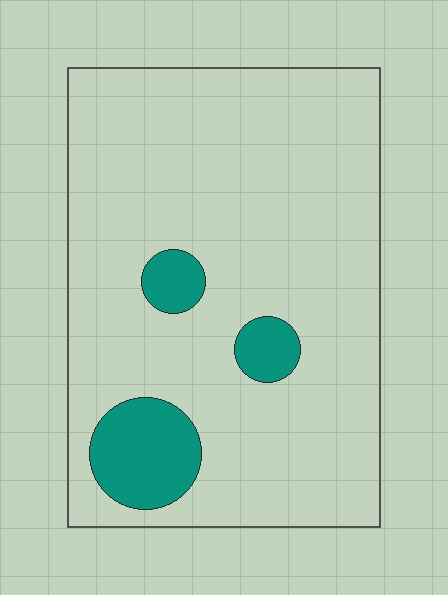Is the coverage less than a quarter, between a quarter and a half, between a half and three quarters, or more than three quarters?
Less than a quarter.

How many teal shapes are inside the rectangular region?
3.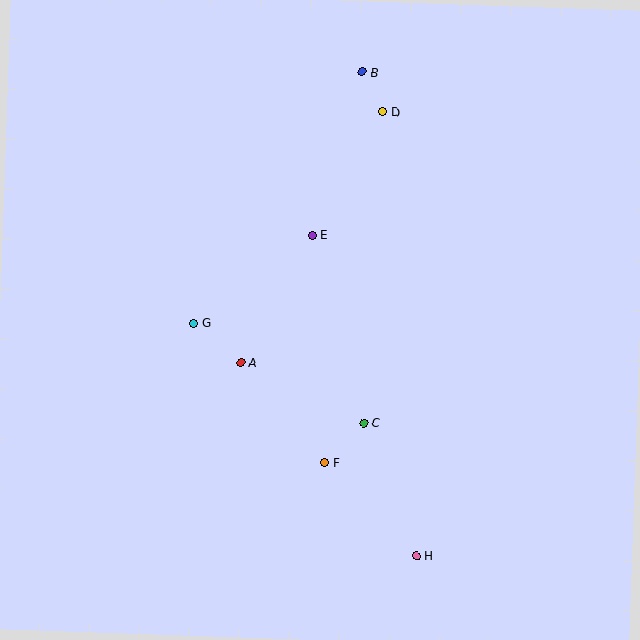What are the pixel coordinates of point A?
Point A is at (241, 363).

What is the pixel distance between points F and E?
The distance between F and E is 228 pixels.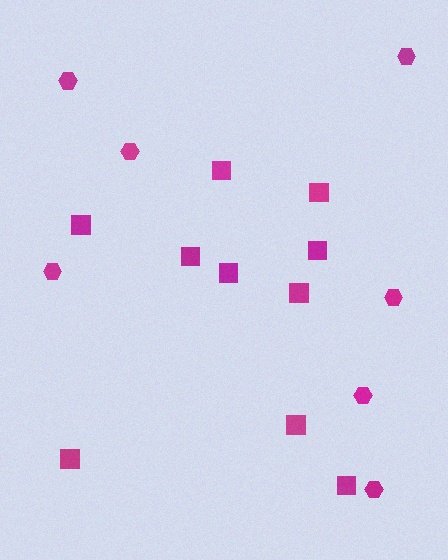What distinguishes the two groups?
There are 2 groups: one group of squares (10) and one group of hexagons (7).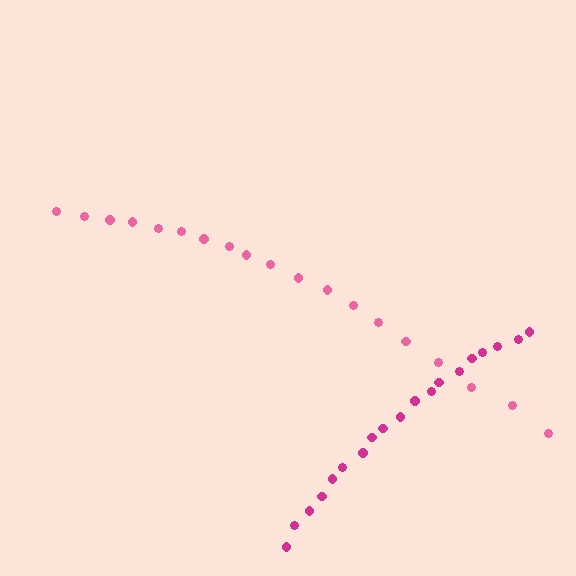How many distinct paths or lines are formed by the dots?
There are 2 distinct paths.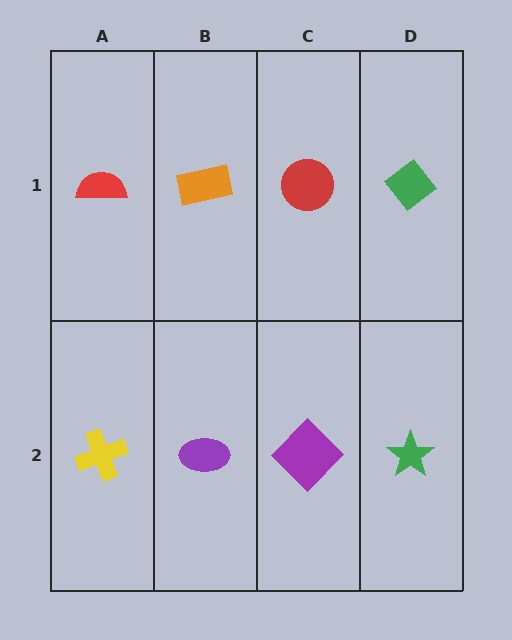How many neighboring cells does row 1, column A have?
2.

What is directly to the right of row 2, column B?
A purple diamond.